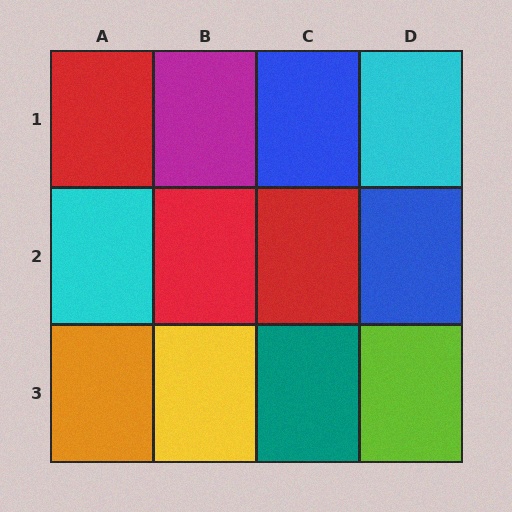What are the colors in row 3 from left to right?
Orange, yellow, teal, lime.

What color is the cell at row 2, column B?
Red.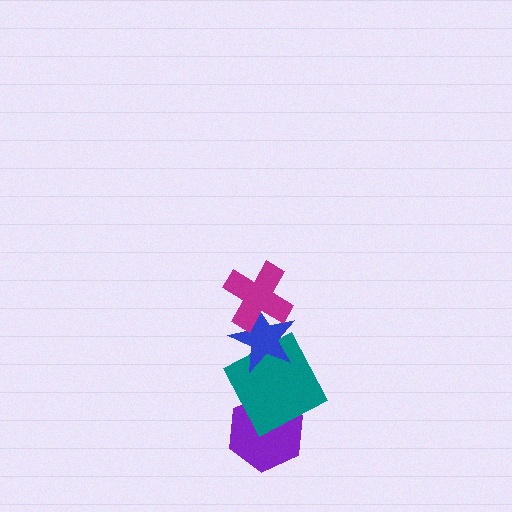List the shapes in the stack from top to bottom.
From top to bottom: the magenta cross, the blue star, the teal square, the purple hexagon.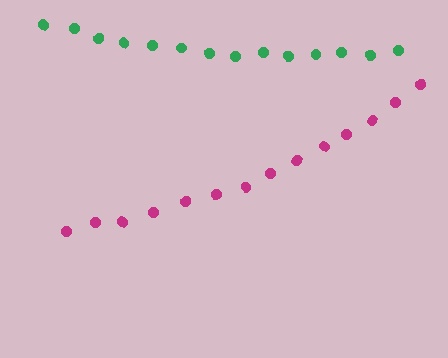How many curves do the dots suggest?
There are 2 distinct paths.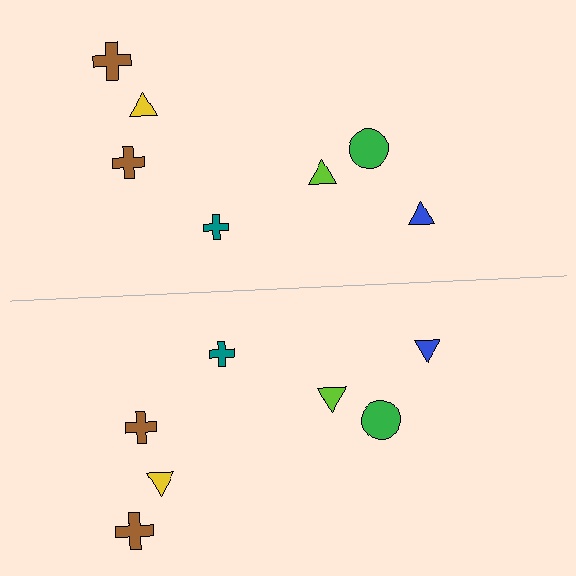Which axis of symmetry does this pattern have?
The pattern has a horizontal axis of symmetry running through the center of the image.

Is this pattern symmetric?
Yes, this pattern has bilateral (reflection) symmetry.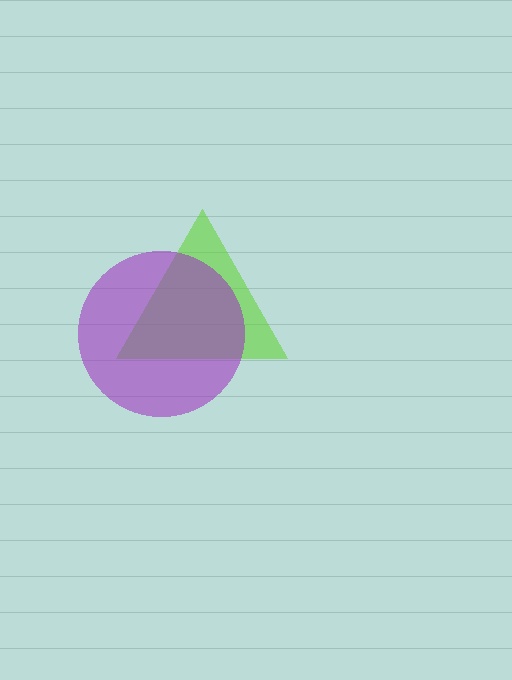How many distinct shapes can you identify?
There are 2 distinct shapes: a lime triangle, a purple circle.